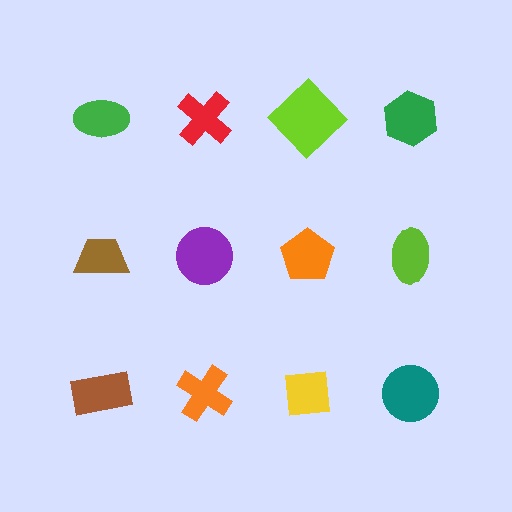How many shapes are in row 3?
4 shapes.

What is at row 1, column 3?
A lime diamond.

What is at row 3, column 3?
A yellow square.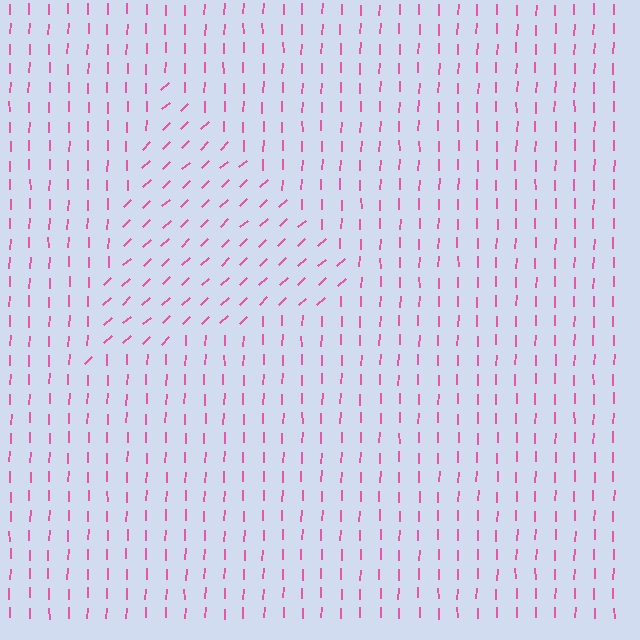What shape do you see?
I see a triangle.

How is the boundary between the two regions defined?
The boundary is defined purely by a change in line orientation (approximately 45 degrees difference). All lines are the same color and thickness.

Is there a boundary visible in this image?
Yes, there is a texture boundary formed by a change in line orientation.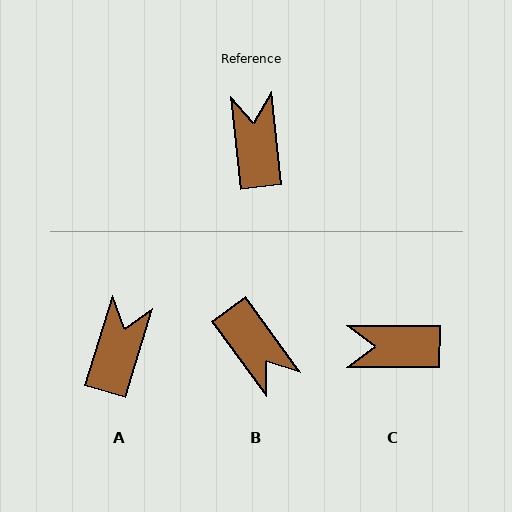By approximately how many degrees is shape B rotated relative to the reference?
Approximately 150 degrees clockwise.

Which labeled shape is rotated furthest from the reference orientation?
B, about 150 degrees away.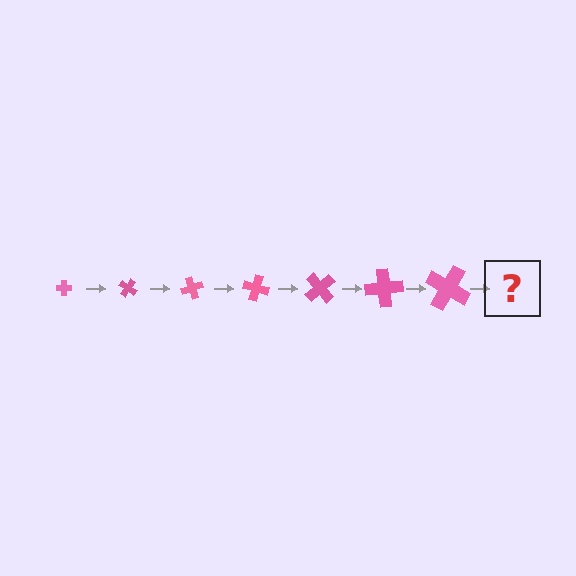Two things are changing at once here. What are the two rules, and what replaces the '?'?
The two rules are that the cross grows larger each step and it rotates 35 degrees each step. The '?' should be a cross, larger than the previous one and rotated 245 degrees from the start.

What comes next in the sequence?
The next element should be a cross, larger than the previous one and rotated 245 degrees from the start.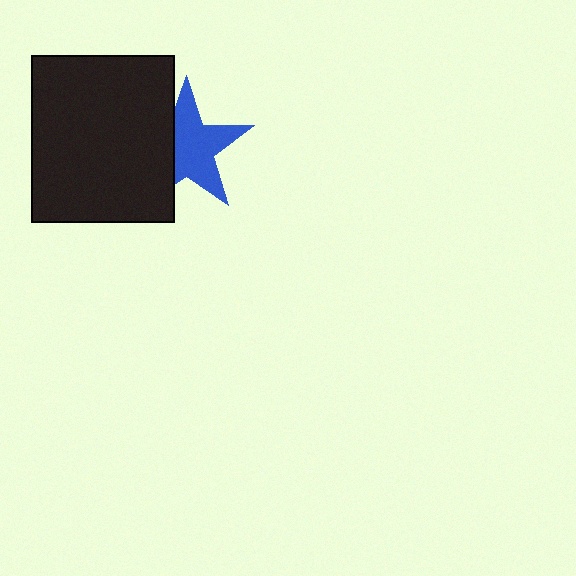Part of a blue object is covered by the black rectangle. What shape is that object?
It is a star.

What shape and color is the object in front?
The object in front is a black rectangle.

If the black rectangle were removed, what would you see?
You would see the complete blue star.